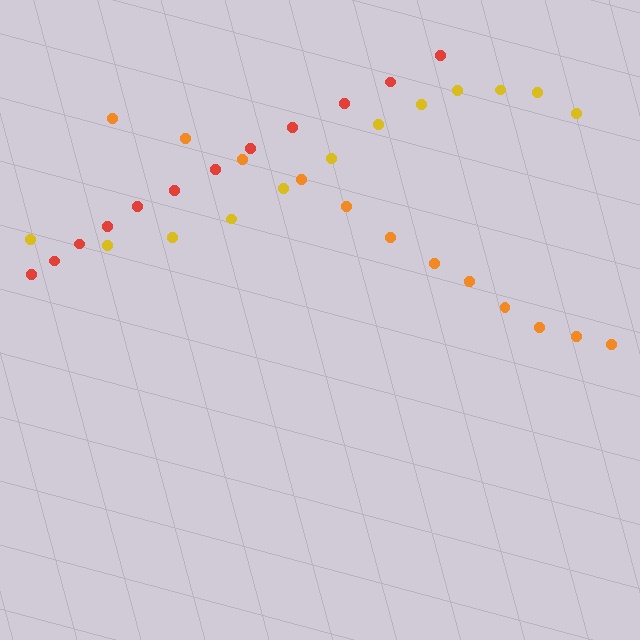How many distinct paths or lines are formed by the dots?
There are 3 distinct paths.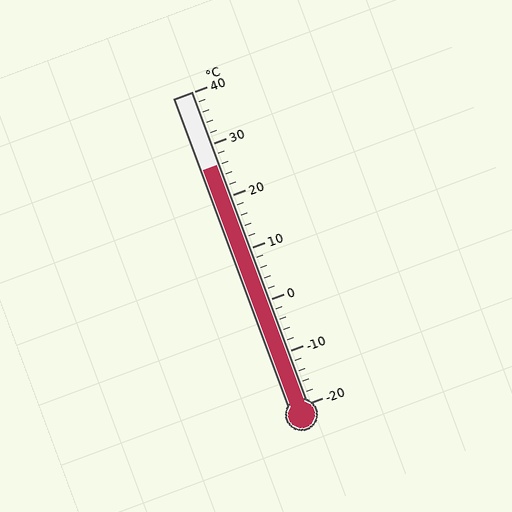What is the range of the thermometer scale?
The thermometer scale ranges from -20°C to 40°C.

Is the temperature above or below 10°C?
The temperature is above 10°C.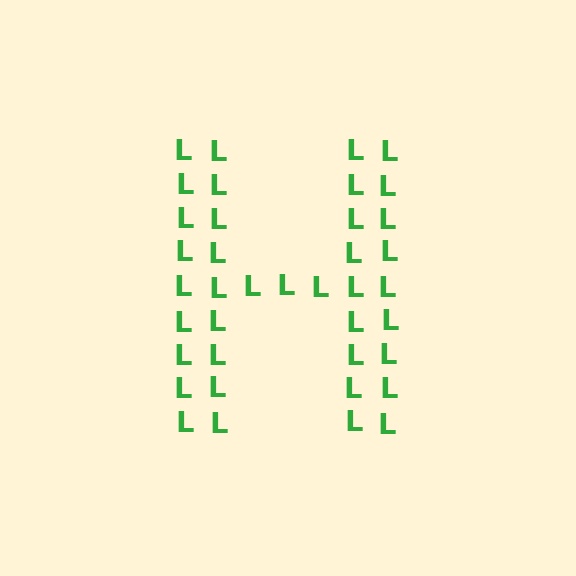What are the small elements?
The small elements are letter L's.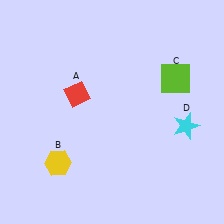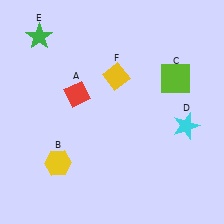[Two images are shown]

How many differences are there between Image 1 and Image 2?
There are 2 differences between the two images.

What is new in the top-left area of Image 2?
A green star (E) was added in the top-left area of Image 2.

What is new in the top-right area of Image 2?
A yellow diamond (F) was added in the top-right area of Image 2.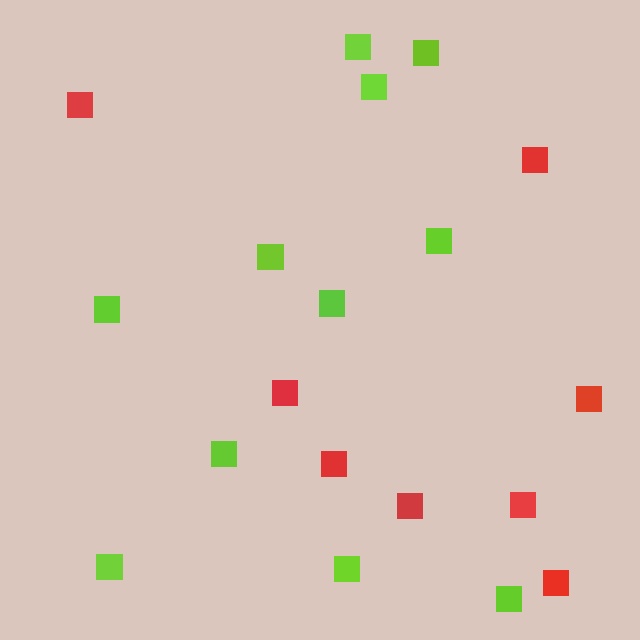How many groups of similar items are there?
There are 2 groups: one group of lime squares (11) and one group of red squares (8).